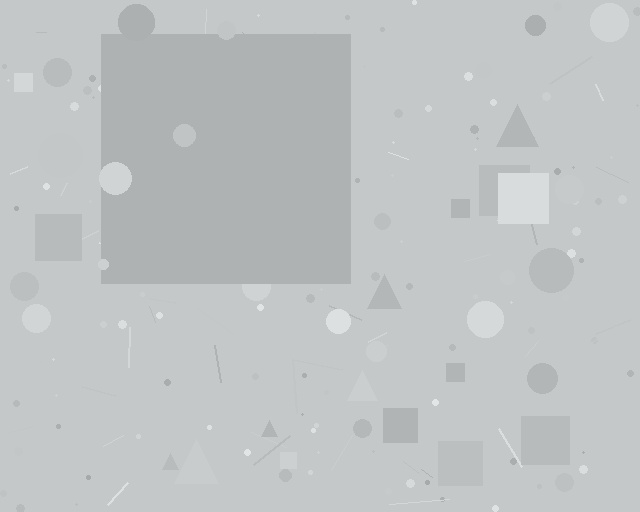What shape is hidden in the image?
A square is hidden in the image.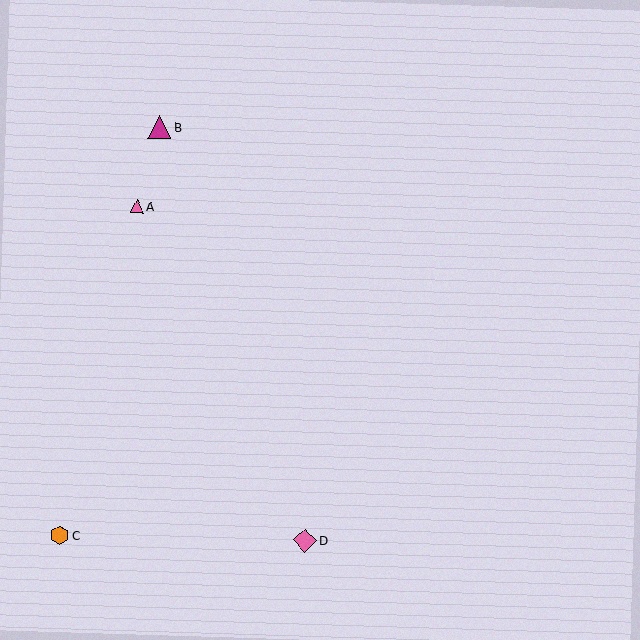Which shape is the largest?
The magenta triangle (labeled B) is the largest.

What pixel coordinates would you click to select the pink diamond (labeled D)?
Click at (305, 540) to select the pink diamond D.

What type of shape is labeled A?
Shape A is a pink triangle.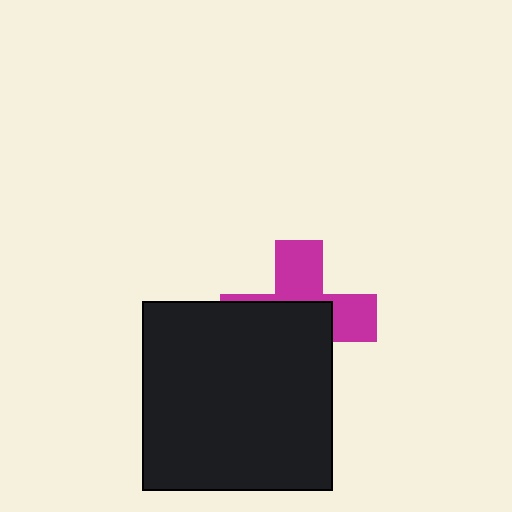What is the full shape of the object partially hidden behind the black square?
The partially hidden object is a magenta cross.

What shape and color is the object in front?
The object in front is a black square.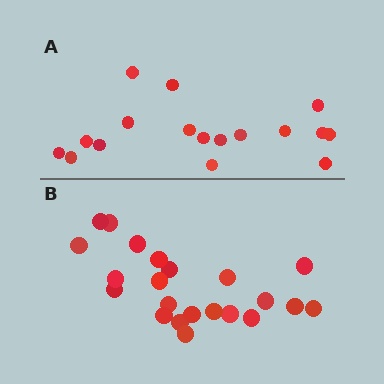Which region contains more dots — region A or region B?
Region B (the bottom region) has more dots.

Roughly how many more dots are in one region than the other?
Region B has about 5 more dots than region A.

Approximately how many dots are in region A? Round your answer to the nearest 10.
About 20 dots. (The exact count is 17, which rounds to 20.)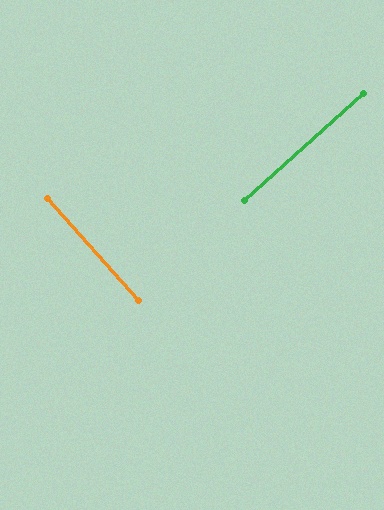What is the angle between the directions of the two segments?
Approximately 89 degrees.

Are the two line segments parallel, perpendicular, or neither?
Perpendicular — they meet at approximately 89°.